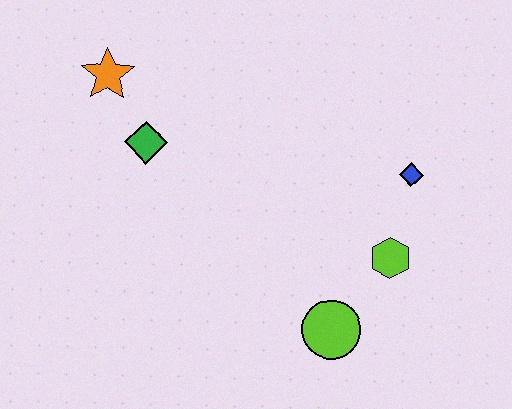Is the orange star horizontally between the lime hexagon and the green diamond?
No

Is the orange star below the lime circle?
No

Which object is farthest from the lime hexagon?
The orange star is farthest from the lime hexagon.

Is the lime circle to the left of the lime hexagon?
Yes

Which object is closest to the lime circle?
The lime hexagon is closest to the lime circle.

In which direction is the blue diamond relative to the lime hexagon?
The blue diamond is above the lime hexagon.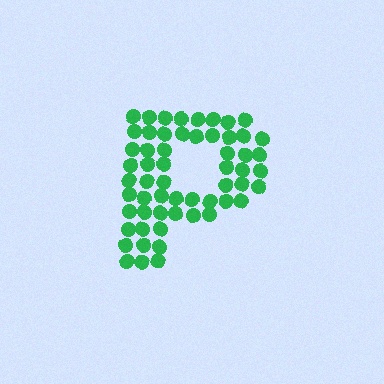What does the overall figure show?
The overall figure shows the letter P.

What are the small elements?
The small elements are circles.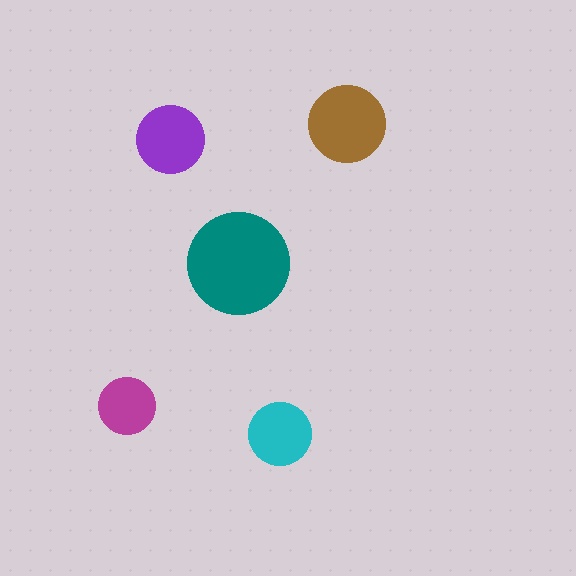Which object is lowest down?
The cyan circle is bottommost.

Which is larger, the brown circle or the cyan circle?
The brown one.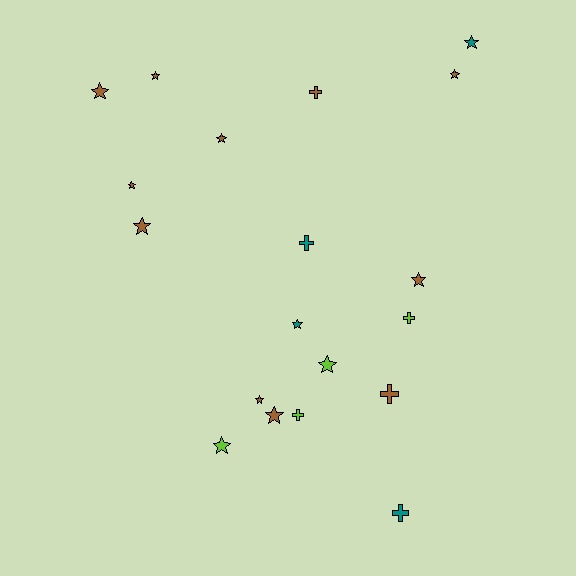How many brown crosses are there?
There are 2 brown crosses.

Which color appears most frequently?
Brown, with 11 objects.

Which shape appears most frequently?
Star, with 13 objects.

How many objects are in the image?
There are 19 objects.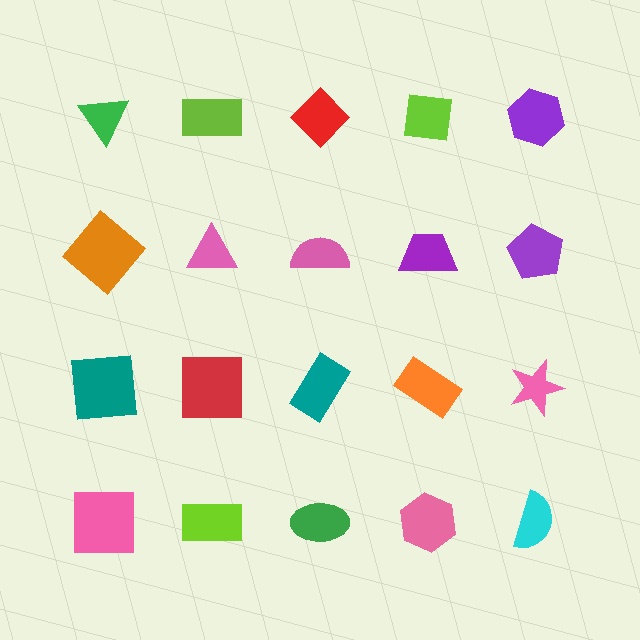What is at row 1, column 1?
A green triangle.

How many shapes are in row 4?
5 shapes.